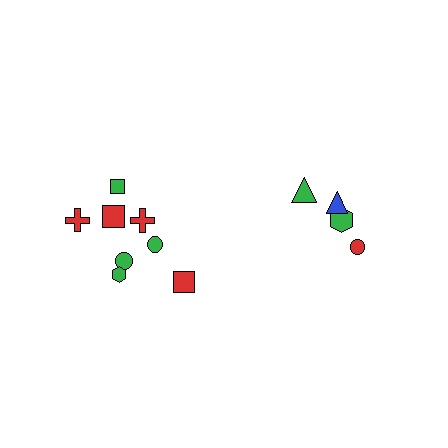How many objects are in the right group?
There are 4 objects.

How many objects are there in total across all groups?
There are 12 objects.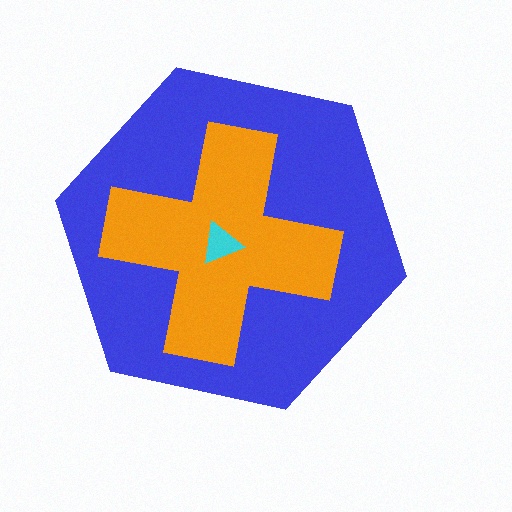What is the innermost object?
The cyan triangle.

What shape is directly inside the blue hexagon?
The orange cross.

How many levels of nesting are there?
3.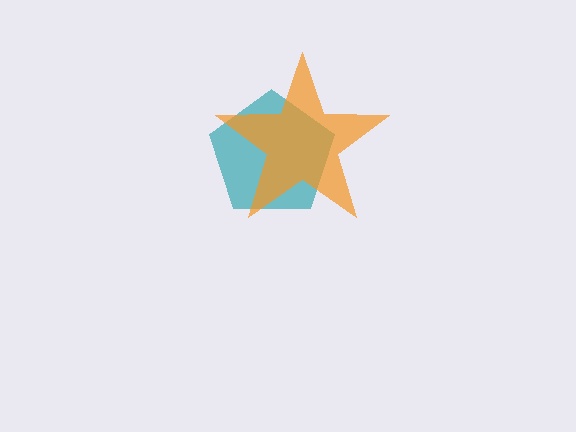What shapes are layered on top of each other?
The layered shapes are: a teal pentagon, an orange star.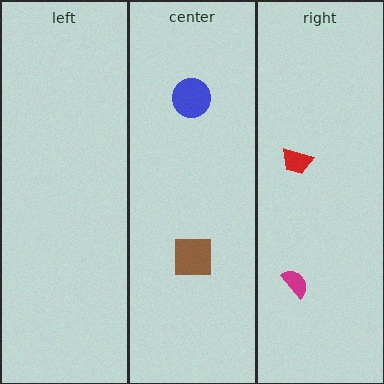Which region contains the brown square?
The center region.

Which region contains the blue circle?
The center region.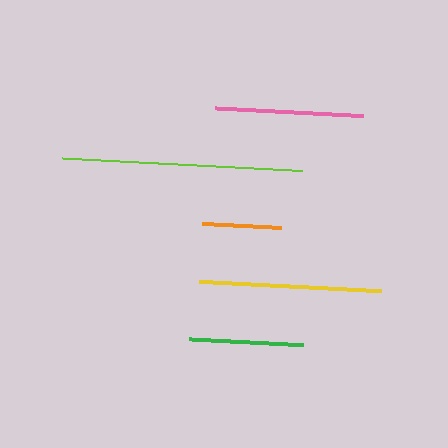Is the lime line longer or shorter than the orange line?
The lime line is longer than the orange line.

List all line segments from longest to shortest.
From longest to shortest: lime, yellow, pink, green, orange.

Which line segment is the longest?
The lime line is the longest at approximately 240 pixels.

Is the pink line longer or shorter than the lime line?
The lime line is longer than the pink line.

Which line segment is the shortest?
The orange line is the shortest at approximately 79 pixels.